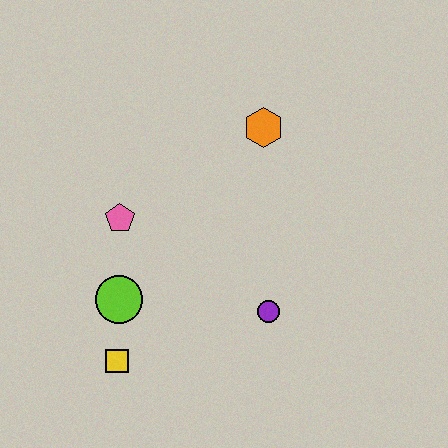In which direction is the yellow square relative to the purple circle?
The yellow square is to the left of the purple circle.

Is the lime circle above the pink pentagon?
No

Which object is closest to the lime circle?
The yellow square is closest to the lime circle.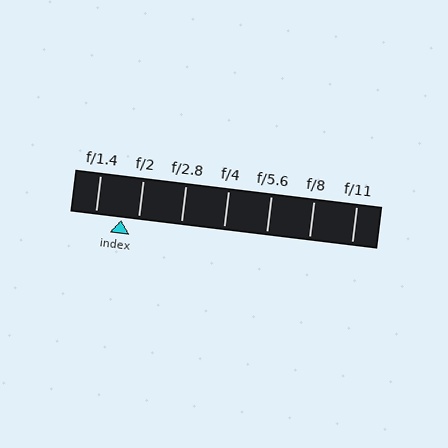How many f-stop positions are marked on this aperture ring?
There are 7 f-stop positions marked.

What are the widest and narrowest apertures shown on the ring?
The widest aperture shown is f/1.4 and the narrowest is f/11.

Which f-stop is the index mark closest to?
The index mark is closest to f/2.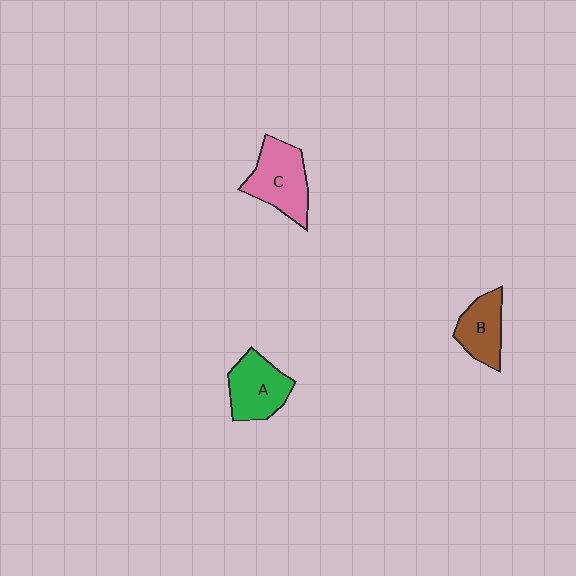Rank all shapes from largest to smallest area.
From largest to smallest: C (pink), A (green), B (brown).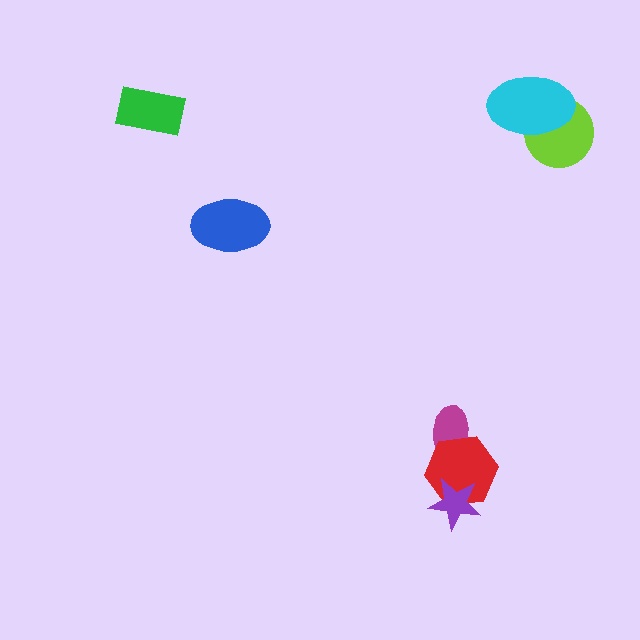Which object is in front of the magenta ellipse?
The red hexagon is in front of the magenta ellipse.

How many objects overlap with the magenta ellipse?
1 object overlaps with the magenta ellipse.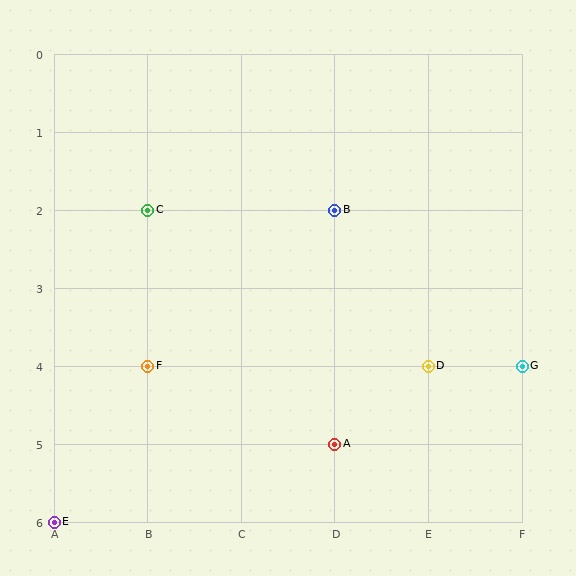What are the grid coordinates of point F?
Point F is at grid coordinates (B, 4).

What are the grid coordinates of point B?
Point B is at grid coordinates (D, 2).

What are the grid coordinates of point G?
Point G is at grid coordinates (F, 4).